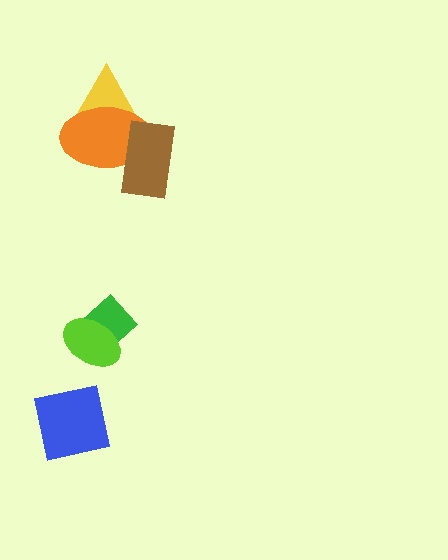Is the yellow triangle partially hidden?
Yes, it is partially covered by another shape.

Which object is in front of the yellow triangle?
The orange ellipse is in front of the yellow triangle.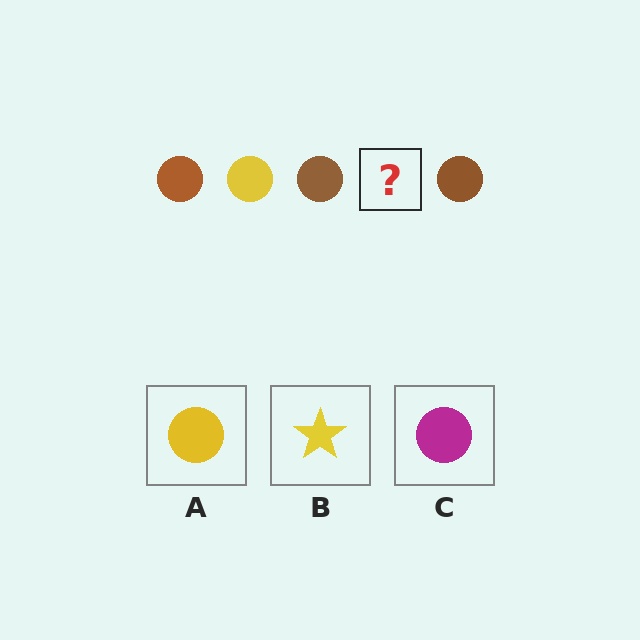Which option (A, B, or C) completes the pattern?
A.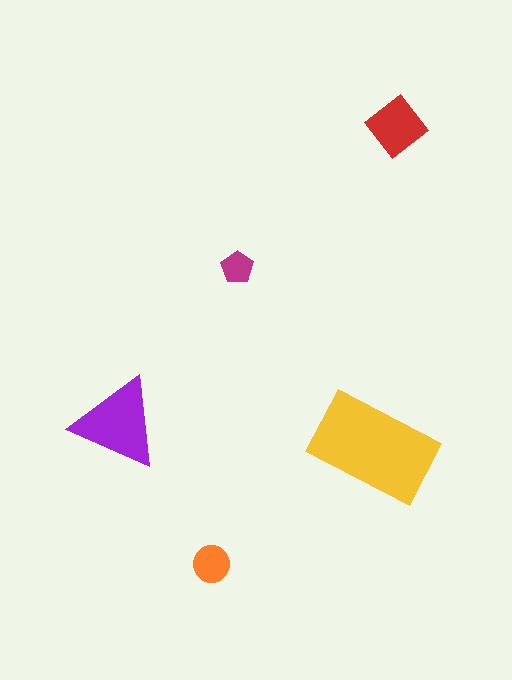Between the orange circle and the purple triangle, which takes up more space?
The purple triangle.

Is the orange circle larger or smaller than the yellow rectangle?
Smaller.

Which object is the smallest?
The magenta pentagon.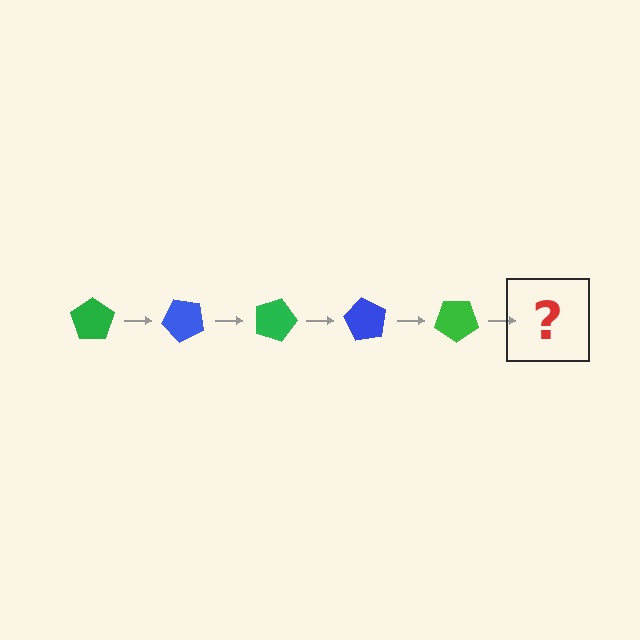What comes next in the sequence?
The next element should be a blue pentagon, rotated 225 degrees from the start.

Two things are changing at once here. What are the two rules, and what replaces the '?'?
The two rules are that it rotates 45 degrees each step and the color cycles through green and blue. The '?' should be a blue pentagon, rotated 225 degrees from the start.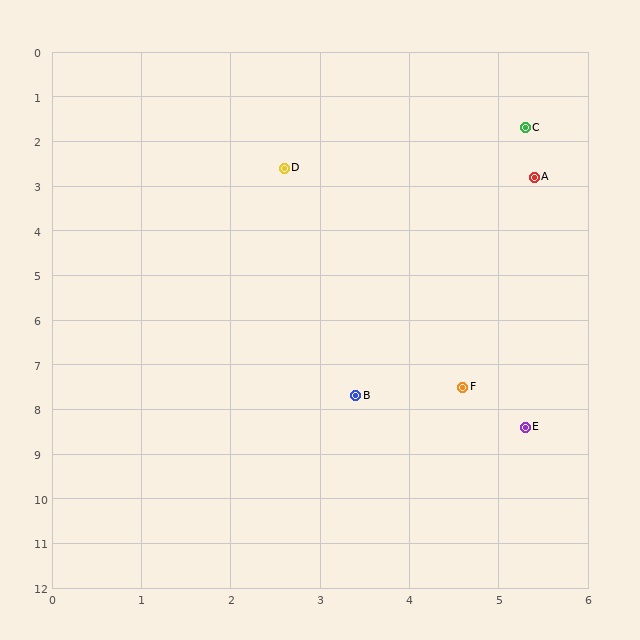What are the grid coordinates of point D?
Point D is at approximately (2.6, 2.6).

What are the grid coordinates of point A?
Point A is at approximately (5.4, 2.8).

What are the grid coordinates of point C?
Point C is at approximately (5.3, 1.7).